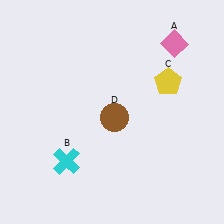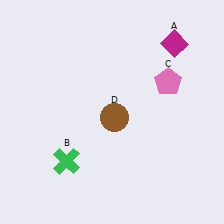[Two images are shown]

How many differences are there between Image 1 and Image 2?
There are 3 differences between the two images.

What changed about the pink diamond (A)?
In Image 1, A is pink. In Image 2, it changed to magenta.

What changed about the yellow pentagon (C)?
In Image 1, C is yellow. In Image 2, it changed to pink.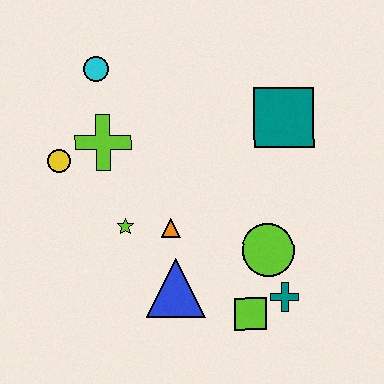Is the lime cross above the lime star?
Yes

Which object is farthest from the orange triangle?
The cyan circle is farthest from the orange triangle.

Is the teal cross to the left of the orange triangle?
No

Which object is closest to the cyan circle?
The lime cross is closest to the cyan circle.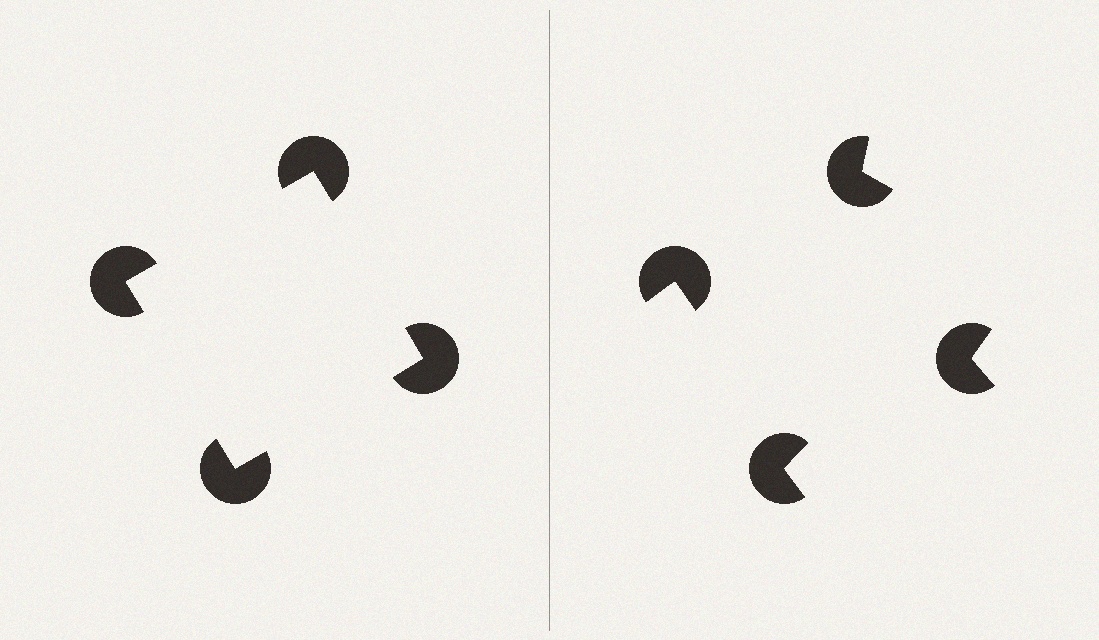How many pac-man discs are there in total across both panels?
8 — 4 on each side.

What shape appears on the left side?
An illusory square.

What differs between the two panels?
The pac-man discs are positioned identically on both sides; only the wedge orientations differ. On the left they align to a square; on the right they are misaligned.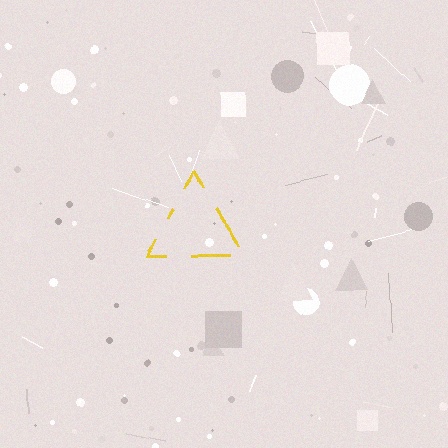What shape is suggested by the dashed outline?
The dashed outline suggests a triangle.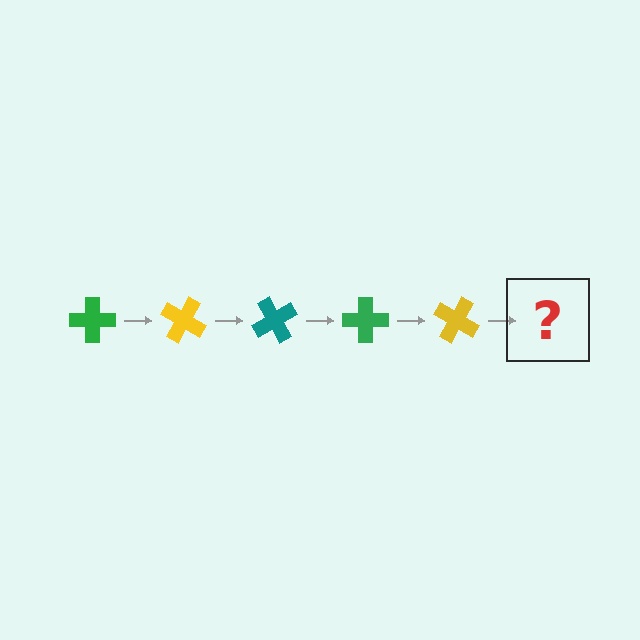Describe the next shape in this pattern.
It should be a teal cross, rotated 150 degrees from the start.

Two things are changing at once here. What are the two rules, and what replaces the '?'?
The two rules are that it rotates 30 degrees each step and the color cycles through green, yellow, and teal. The '?' should be a teal cross, rotated 150 degrees from the start.